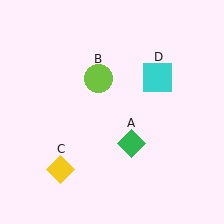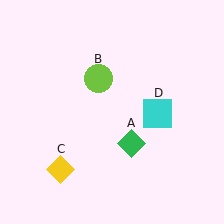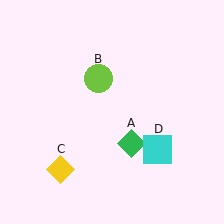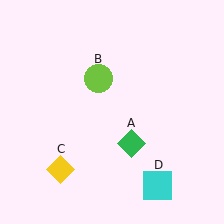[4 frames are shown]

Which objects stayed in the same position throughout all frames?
Green diamond (object A) and lime circle (object B) and yellow diamond (object C) remained stationary.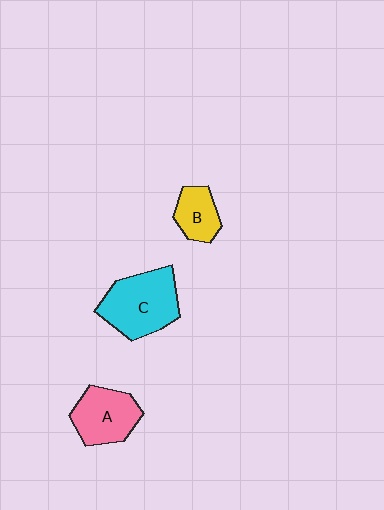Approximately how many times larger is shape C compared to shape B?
Approximately 2.1 times.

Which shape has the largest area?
Shape C (cyan).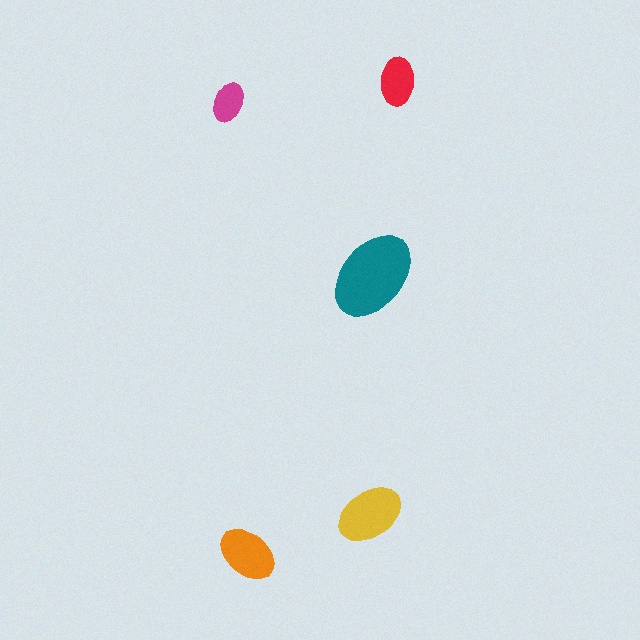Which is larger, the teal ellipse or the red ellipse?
The teal one.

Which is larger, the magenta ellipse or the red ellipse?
The red one.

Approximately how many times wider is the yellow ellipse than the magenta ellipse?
About 1.5 times wider.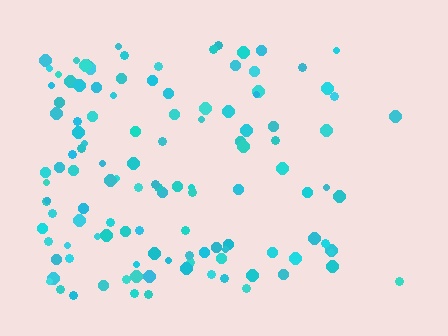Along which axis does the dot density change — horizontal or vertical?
Horizontal.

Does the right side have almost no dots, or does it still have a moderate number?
Still a moderate number, just noticeably fewer than the left.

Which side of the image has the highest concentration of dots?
The left.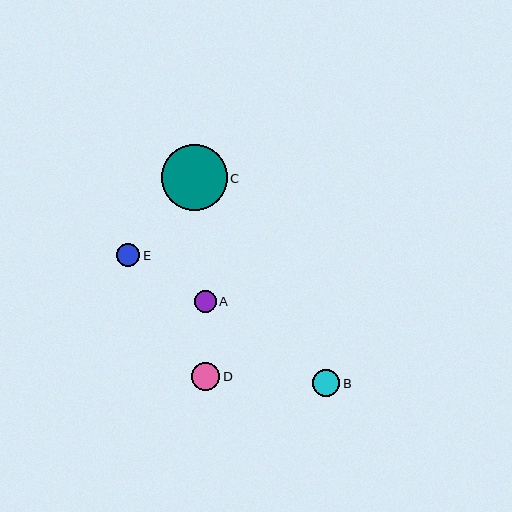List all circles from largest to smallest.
From largest to smallest: C, D, B, E, A.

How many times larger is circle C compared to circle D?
Circle C is approximately 2.4 times the size of circle D.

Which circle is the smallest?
Circle A is the smallest with a size of approximately 22 pixels.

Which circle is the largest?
Circle C is the largest with a size of approximately 66 pixels.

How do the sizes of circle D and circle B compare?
Circle D and circle B are approximately the same size.